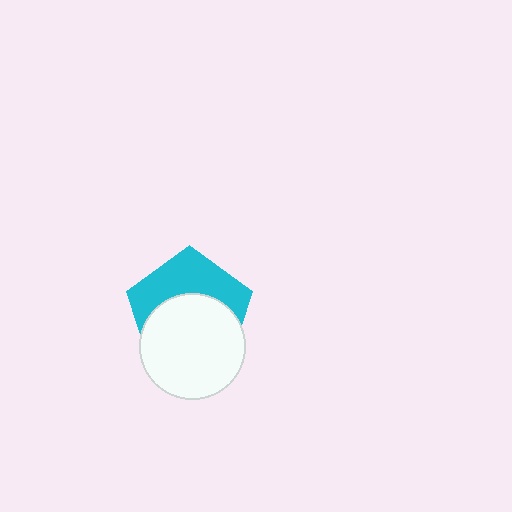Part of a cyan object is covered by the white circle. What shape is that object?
It is a pentagon.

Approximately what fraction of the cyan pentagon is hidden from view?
Roughly 56% of the cyan pentagon is hidden behind the white circle.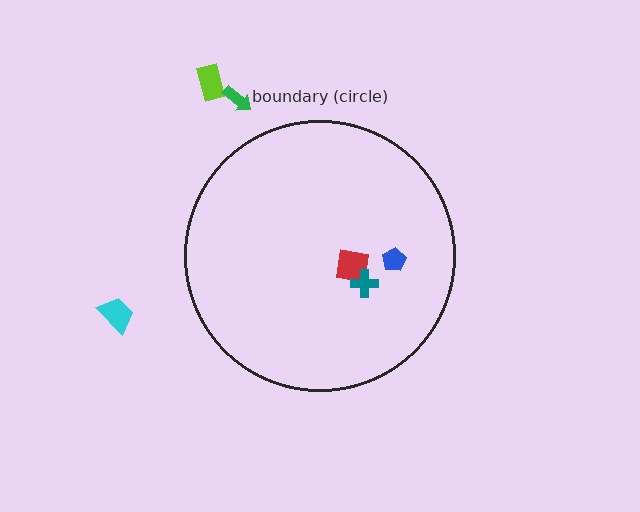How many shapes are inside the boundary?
3 inside, 3 outside.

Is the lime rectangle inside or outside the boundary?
Outside.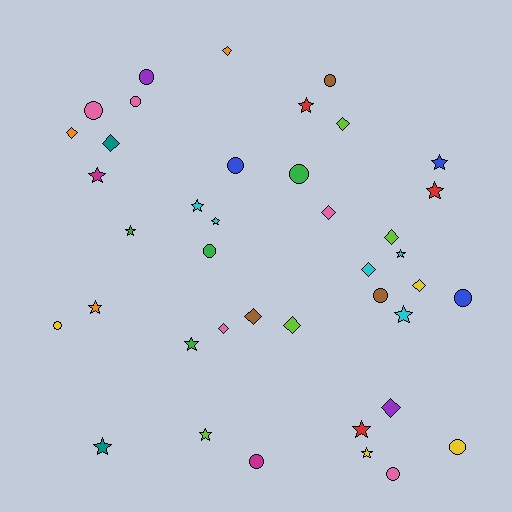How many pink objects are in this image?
There are 5 pink objects.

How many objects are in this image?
There are 40 objects.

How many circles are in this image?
There are 13 circles.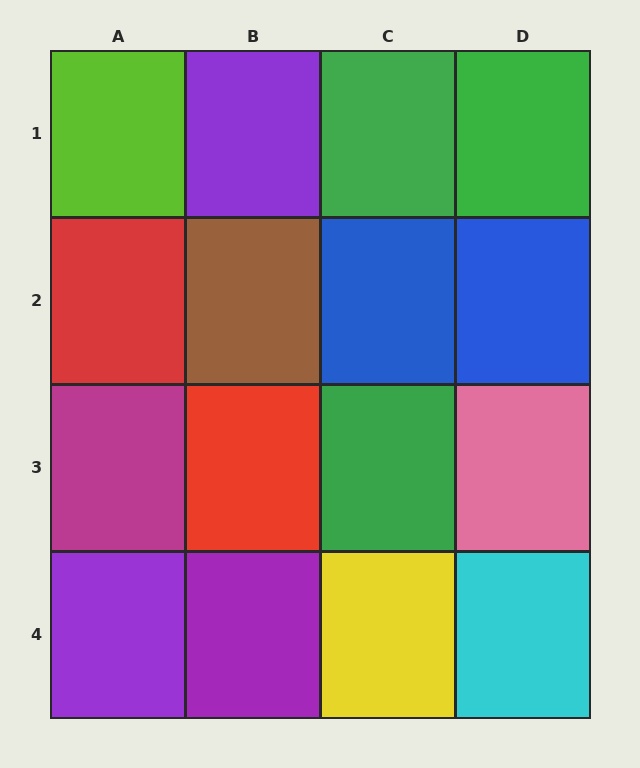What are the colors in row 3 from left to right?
Magenta, red, green, pink.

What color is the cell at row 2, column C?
Blue.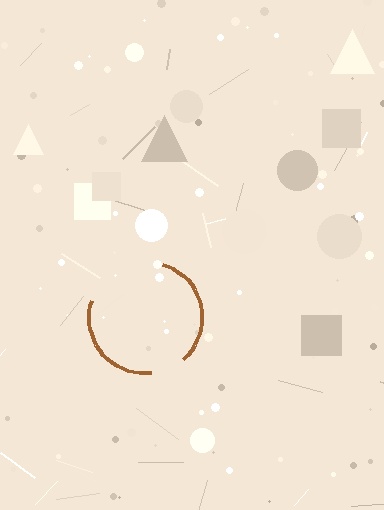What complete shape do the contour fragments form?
The contour fragments form a circle.